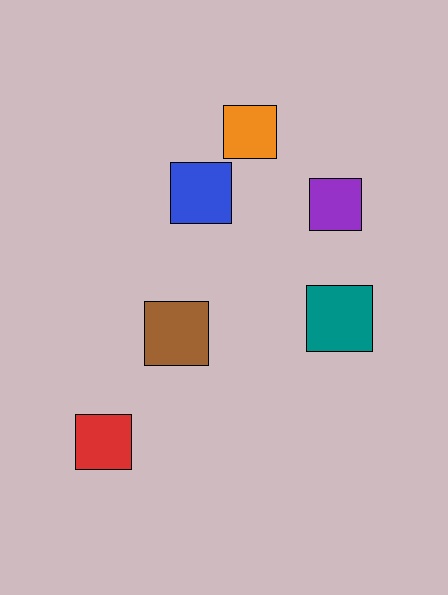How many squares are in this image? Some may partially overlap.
There are 6 squares.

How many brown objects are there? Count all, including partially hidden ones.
There is 1 brown object.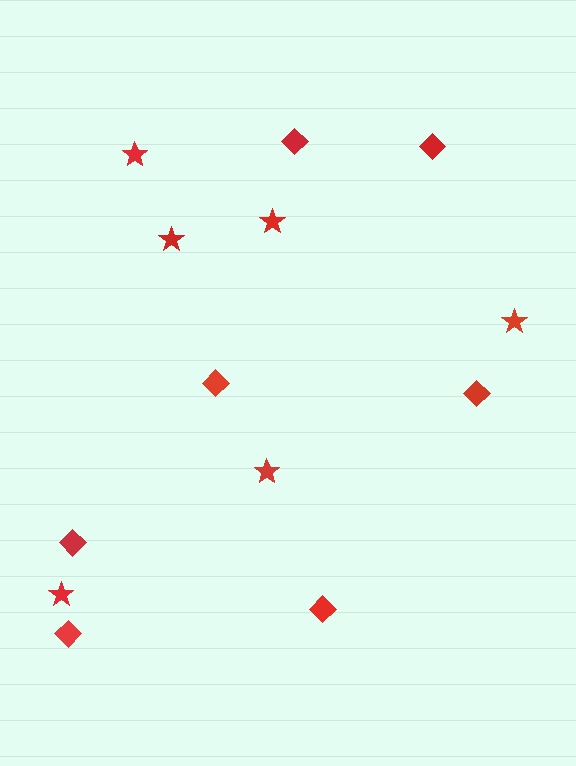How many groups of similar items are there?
There are 2 groups: one group of stars (6) and one group of diamonds (7).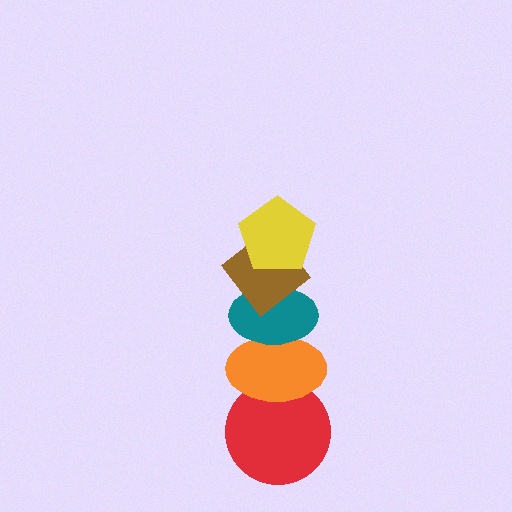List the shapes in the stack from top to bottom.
From top to bottom: the yellow pentagon, the brown diamond, the teal ellipse, the orange ellipse, the red circle.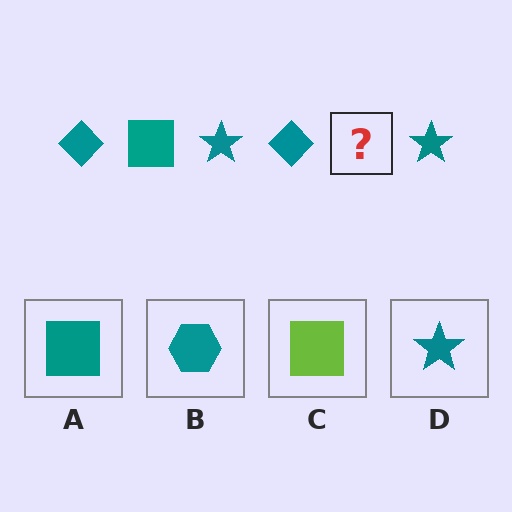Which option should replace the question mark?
Option A.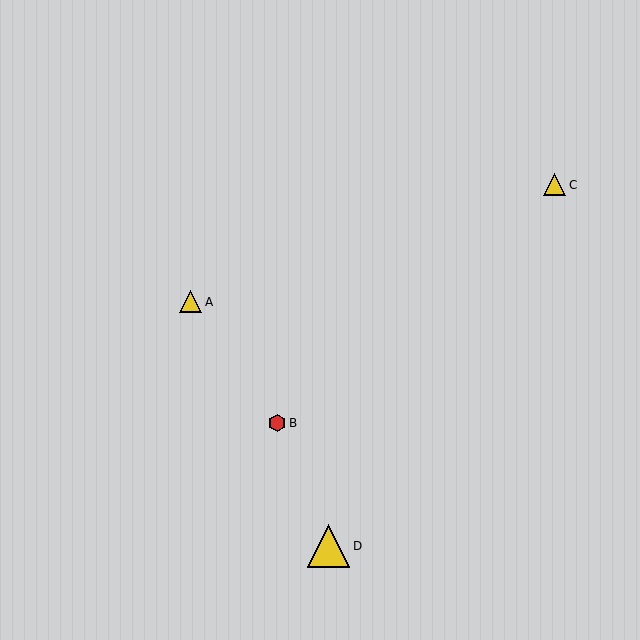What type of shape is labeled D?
Shape D is a yellow triangle.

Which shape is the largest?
The yellow triangle (labeled D) is the largest.